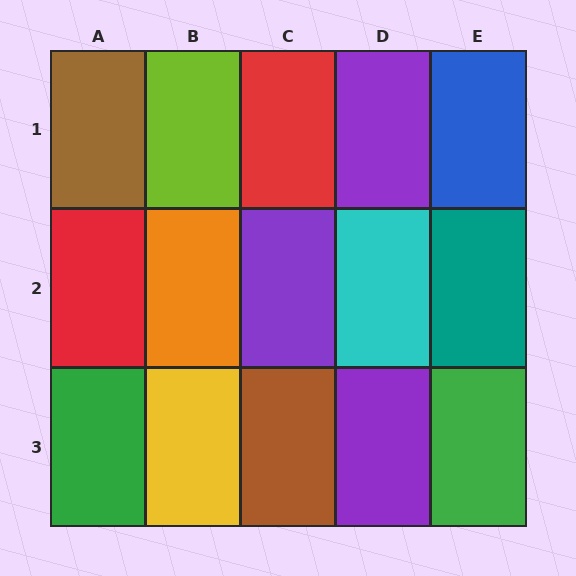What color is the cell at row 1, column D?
Purple.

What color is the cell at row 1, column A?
Brown.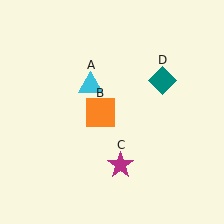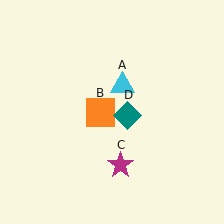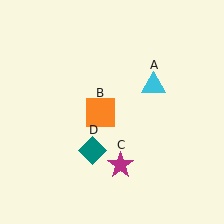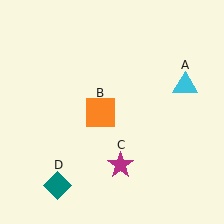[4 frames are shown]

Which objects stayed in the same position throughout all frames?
Orange square (object B) and magenta star (object C) remained stationary.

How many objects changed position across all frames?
2 objects changed position: cyan triangle (object A), teal diamond (object D).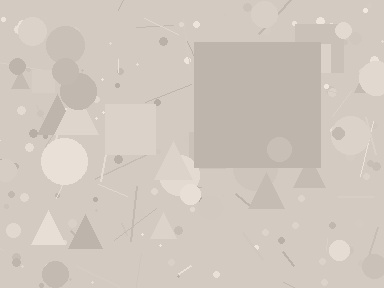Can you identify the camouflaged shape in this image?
The camouflaged shape is a square.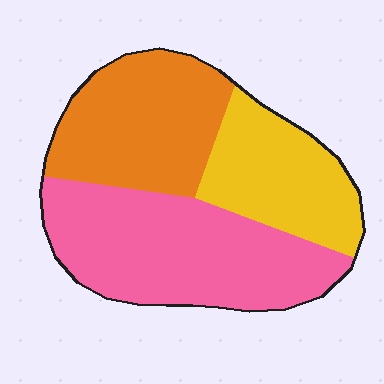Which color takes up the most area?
Pink, at roughly 45%.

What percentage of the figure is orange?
Orange takes up between a sixth and a third of the figure.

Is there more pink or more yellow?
Pink.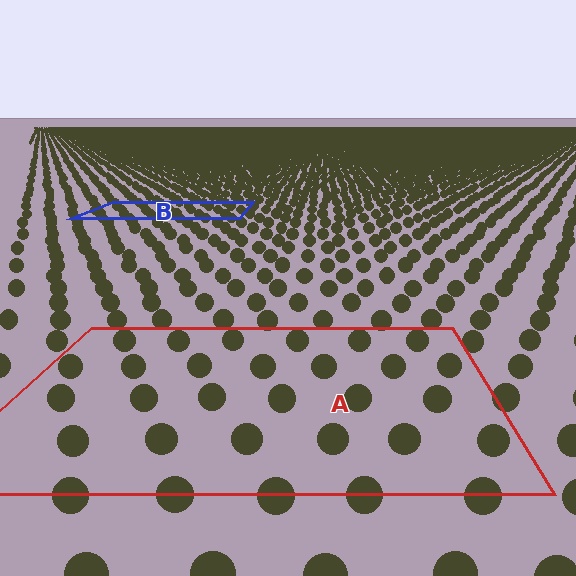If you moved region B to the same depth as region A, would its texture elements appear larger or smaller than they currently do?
They would appear larger. At a closer depth, the same texture elements are projected at a bigger on-screen size.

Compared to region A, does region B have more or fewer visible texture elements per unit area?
Region B has more texture elements per unit area — they are packed more densely because it is farther away.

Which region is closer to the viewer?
Region A is closer. The texture elements there are larger and more spread out.